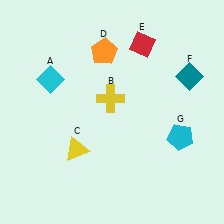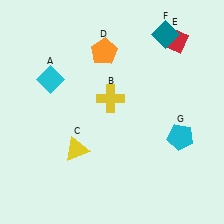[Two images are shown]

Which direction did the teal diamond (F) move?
The teal diamond (F) moved up.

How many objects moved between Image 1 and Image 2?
2 objects moved between the two images.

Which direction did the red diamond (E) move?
The red diamond (E) moved right.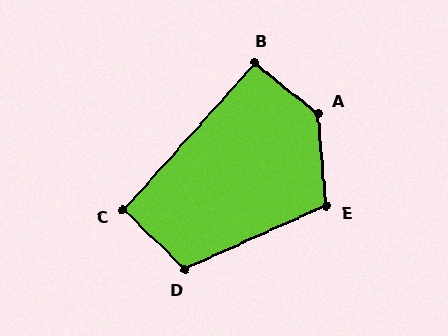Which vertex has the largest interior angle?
A, at approximately 133 degrees.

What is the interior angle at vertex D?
Approximately 111 degrees (obtuse).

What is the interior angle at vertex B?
Approximately 94 degrees (approximately right).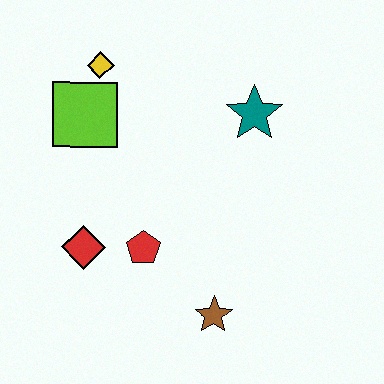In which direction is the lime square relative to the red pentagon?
The lime square is above the red pentagon.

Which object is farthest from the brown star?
The yellow diamond is farthest from the brown star.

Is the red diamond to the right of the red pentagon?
No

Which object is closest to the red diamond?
The red pentagon is closest to the red diamond.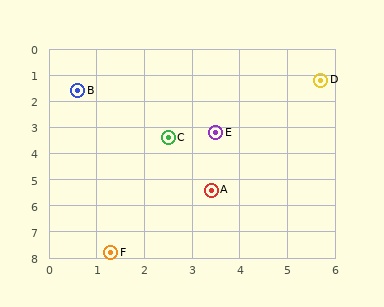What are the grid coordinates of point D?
Point D is at approximately (5.7, 1.2).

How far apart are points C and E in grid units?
Points C and E are about 1.0 grid units apart.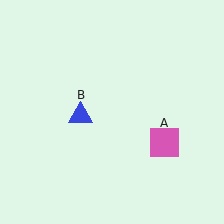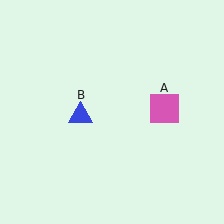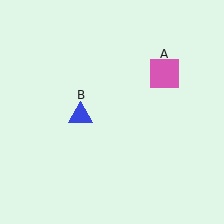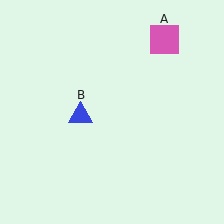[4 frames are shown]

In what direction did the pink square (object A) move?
The pink square (object A) moved up.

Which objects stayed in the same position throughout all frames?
Blue triangle (object B) remained stationary.